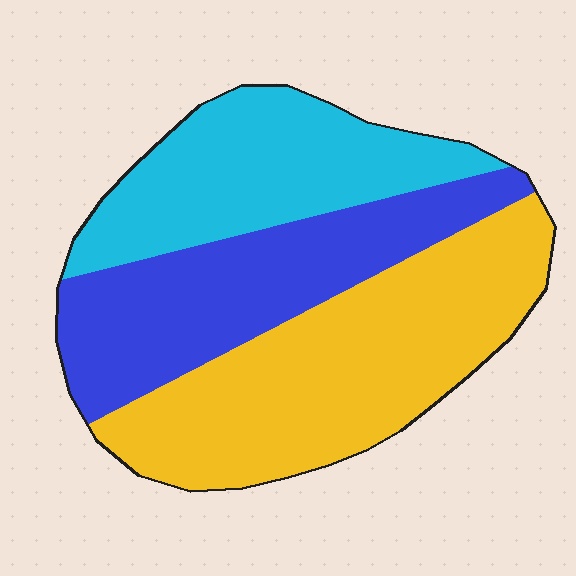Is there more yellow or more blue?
Yellow.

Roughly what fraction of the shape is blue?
Blue takes up about one third (1/3) of the shape.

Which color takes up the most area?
Yellow, at roughly 40%.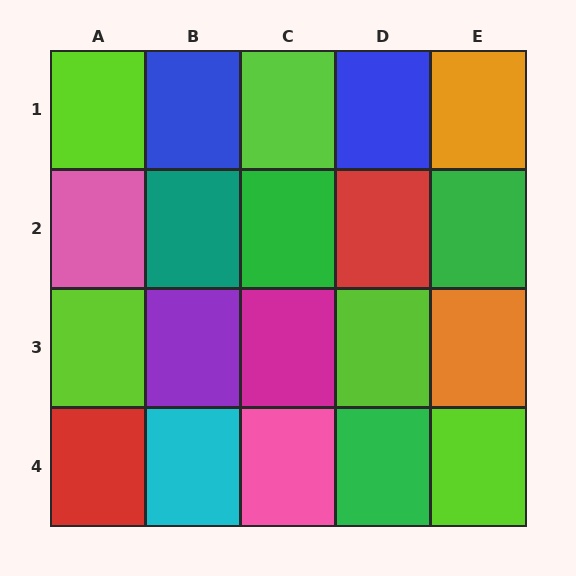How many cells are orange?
2 cells are orange.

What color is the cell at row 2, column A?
Pink.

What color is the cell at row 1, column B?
Blue.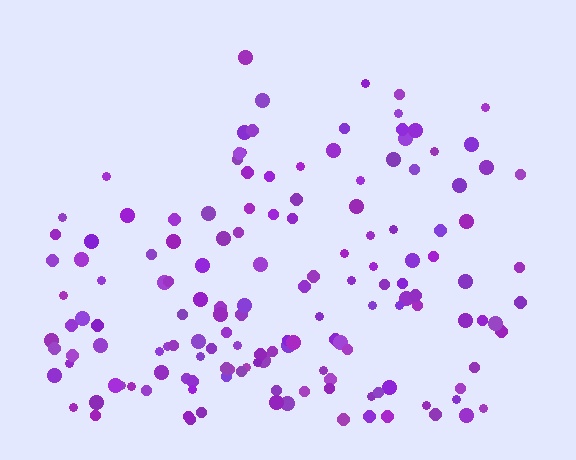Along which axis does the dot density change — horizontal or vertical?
Vertical.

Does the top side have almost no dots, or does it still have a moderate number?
Still a moderate number, just noticeably fewer than the bottom.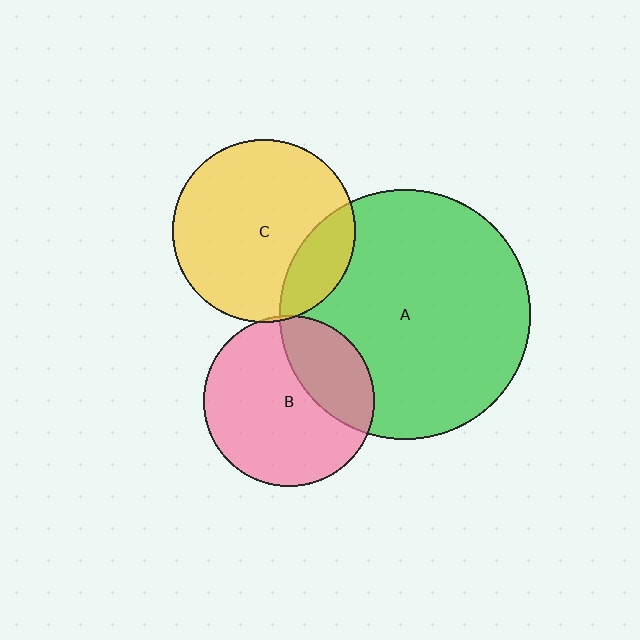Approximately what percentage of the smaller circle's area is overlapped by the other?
Approximately 30%.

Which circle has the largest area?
Circle A (green).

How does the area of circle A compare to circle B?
Approximately 2.1 times.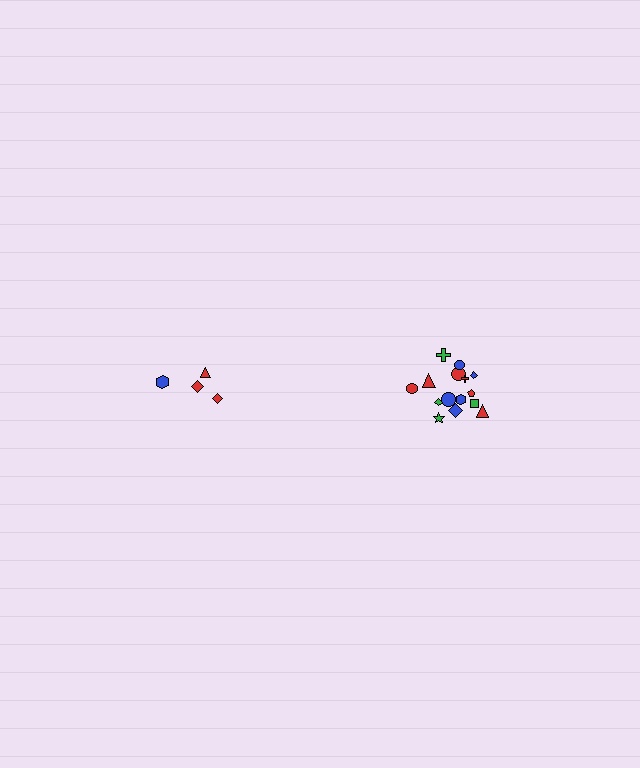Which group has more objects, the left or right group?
The right group.